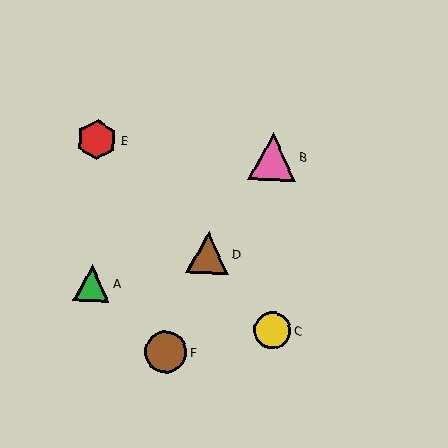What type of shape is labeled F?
Shape F is a brown circle.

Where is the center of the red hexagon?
The center of the red hexagon is at (97, 140).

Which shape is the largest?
The pink triangle (labeled B) is the largest.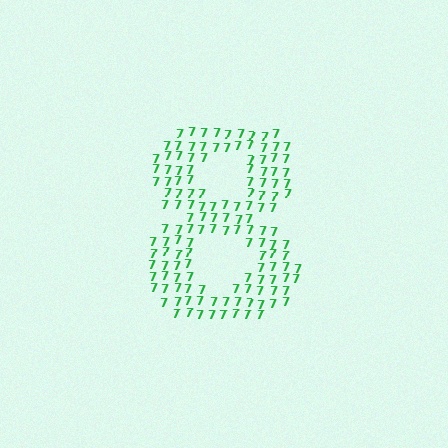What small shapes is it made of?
It is made of small digit 7's.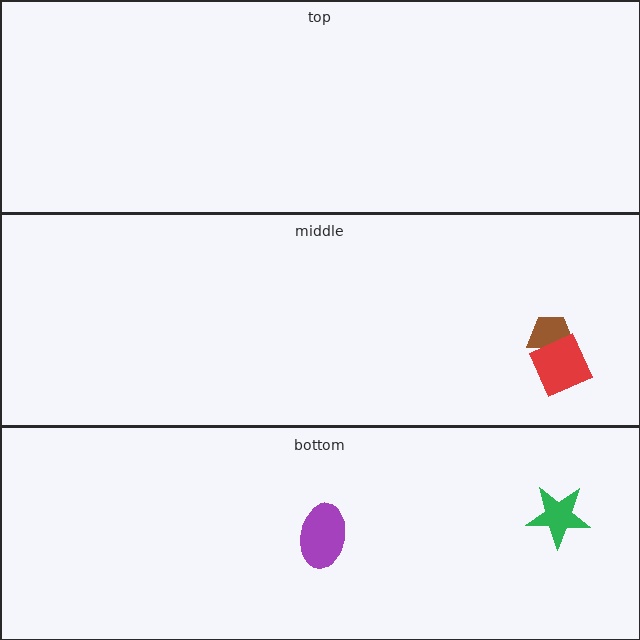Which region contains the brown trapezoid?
The middle region.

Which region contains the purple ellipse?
The bottom region.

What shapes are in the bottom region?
The purple ellipse, the green star.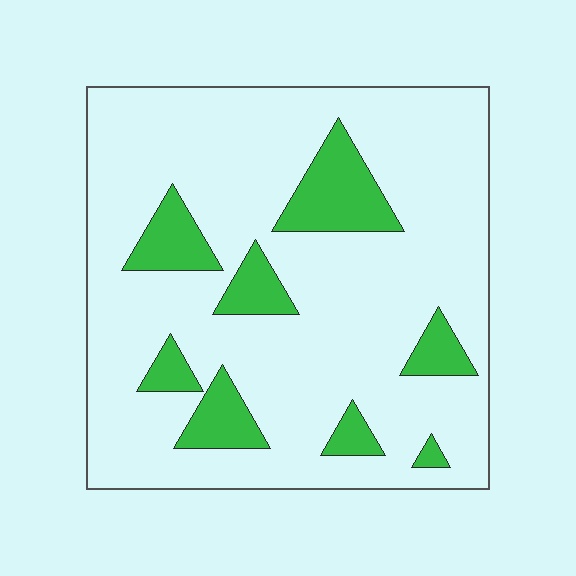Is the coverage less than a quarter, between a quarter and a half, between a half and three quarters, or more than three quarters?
Less than a quarter.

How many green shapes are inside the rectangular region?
8.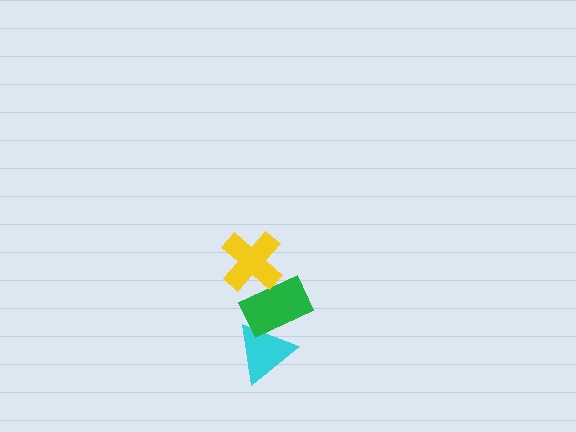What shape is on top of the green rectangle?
The yellow cross is on top of the green rectangle.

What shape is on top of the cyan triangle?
The green rectangle is on top of the cyan triangle.